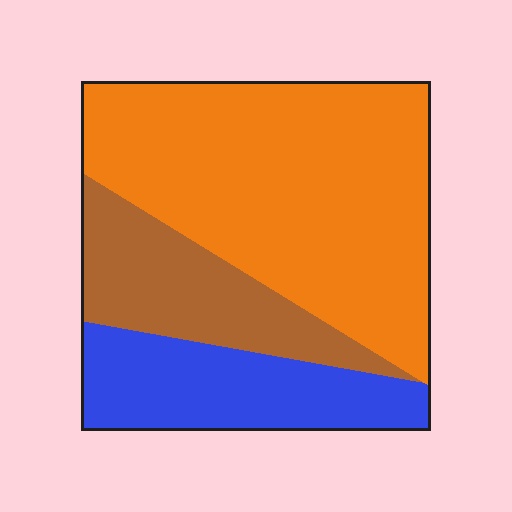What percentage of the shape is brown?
Brown covers 21% of the shape.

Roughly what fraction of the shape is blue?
Blue covers 22% of the shape.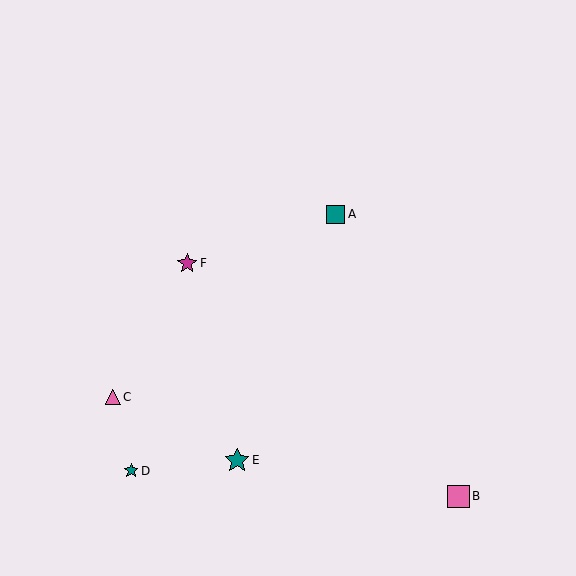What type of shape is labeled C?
Shape C is a pink triangle.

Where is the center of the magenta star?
The center of the magenta star is at (187, 263).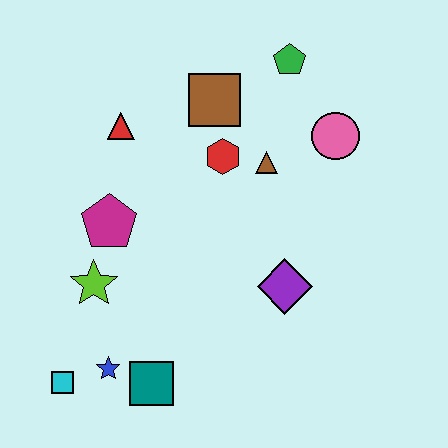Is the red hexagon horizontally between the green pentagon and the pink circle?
No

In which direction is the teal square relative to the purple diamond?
The teal square is to the left of the purple diamond.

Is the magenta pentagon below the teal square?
No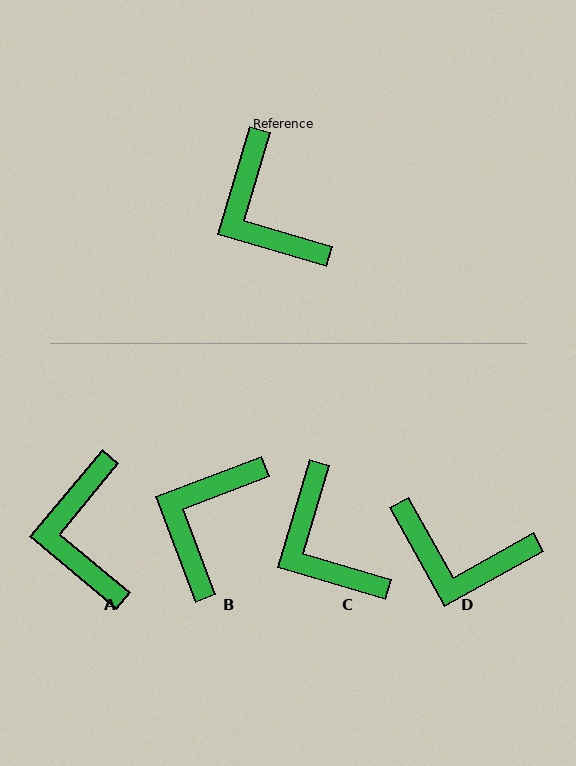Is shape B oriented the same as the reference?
No, it is off by about 53 degrees.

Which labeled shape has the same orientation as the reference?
C.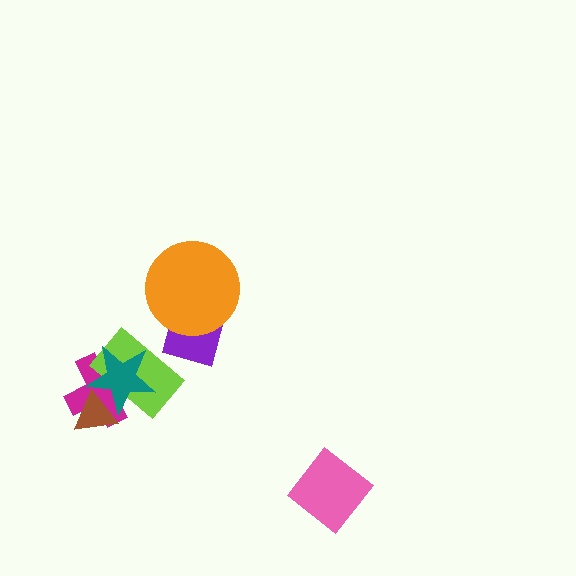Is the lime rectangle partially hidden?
Yes, it is partially covered by another shape.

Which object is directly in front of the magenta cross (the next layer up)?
The lime rectangle is directly in front of the magenta cross.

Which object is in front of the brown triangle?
The teal star is in front of the brown triangle.